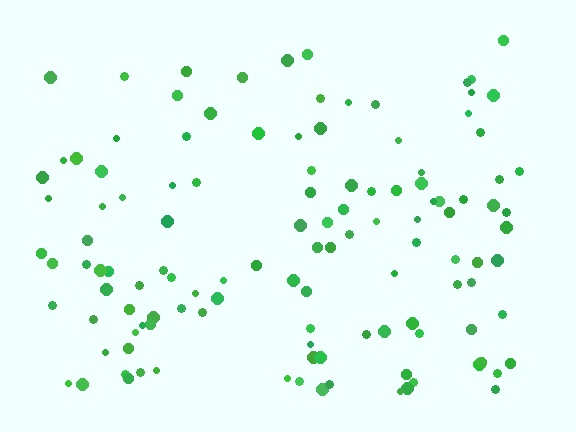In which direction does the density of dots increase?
From top to bottom, with the bottom side densest.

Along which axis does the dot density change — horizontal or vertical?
Vertical.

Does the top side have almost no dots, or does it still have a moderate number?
Still a moderate number, just noticeably fewer than the bottom.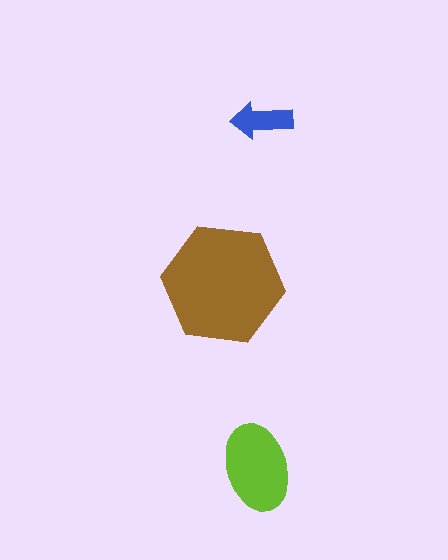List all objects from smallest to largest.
The blue arrow, the lime ellipse, the brown hexagon.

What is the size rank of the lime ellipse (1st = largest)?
2nd.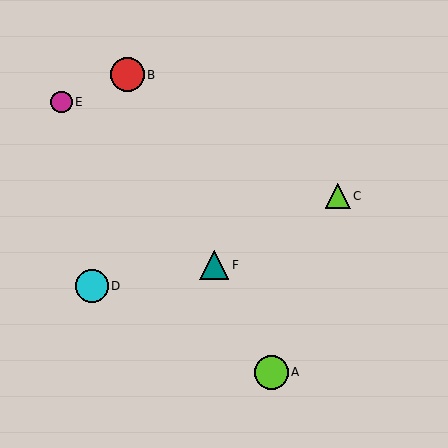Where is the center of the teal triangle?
The center of the teal triangle is at (214, 265).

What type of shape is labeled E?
Shape E is a magenta circle.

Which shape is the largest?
The lime circle (labeled A) is the largest.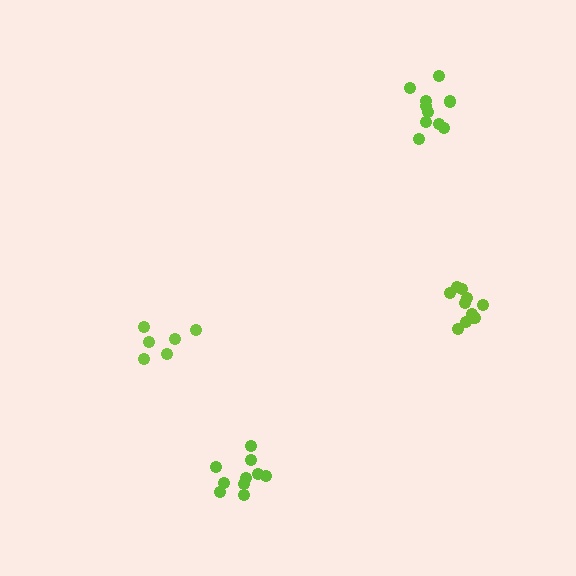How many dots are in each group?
Group 1: 10 dots, Group 2: 6 dots, Group 3: 10 dots, Group 4: 10 dots (36 total).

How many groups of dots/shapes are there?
There are 4 groups.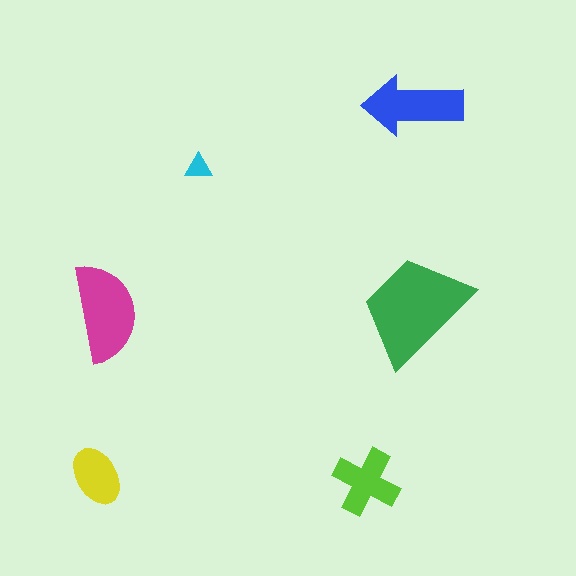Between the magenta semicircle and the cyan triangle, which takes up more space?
The magenta semicircle.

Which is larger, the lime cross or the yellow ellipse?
The lime cross.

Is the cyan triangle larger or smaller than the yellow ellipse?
Smaller.